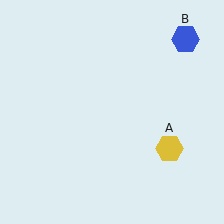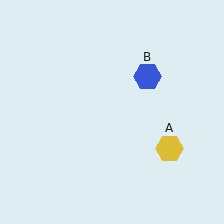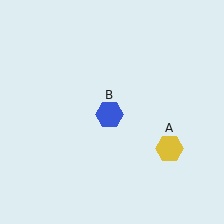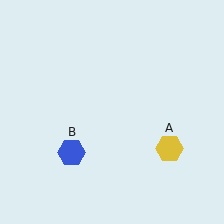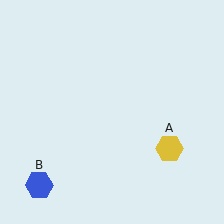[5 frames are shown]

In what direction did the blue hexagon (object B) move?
The blue hexagon (object B) moved down and to the left.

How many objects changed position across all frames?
1 object changed position: blue hexagon (object B).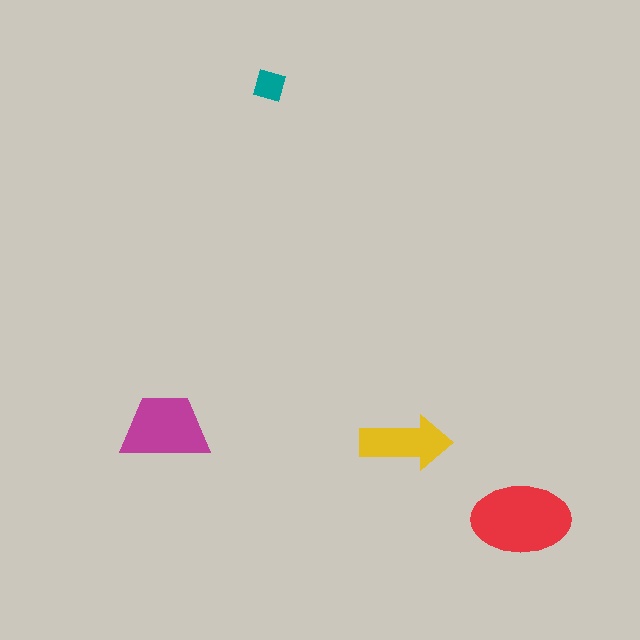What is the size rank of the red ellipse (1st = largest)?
1st.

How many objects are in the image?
There are 4 objects in the image.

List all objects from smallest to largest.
The teal diamond, the yellow arrow, the magenta trapezoid, the red ellipse.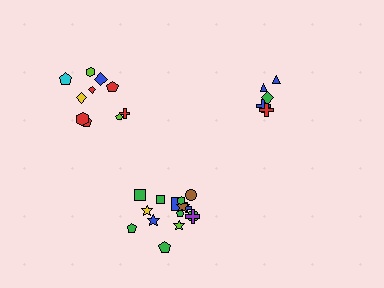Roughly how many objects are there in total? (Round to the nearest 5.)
Roughly 30 objects in total.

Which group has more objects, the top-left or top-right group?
The top-left group.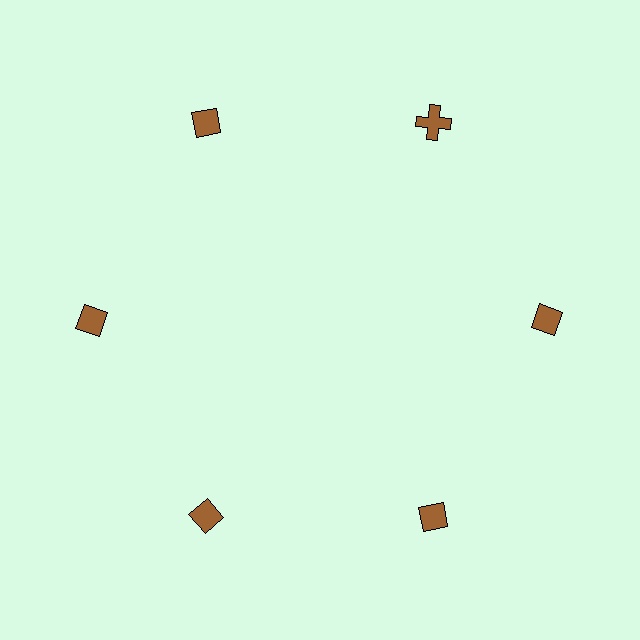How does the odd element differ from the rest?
It has a different shape: cross instead of diamond.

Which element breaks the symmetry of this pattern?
The brown cross at roughly the 1 o'clock position breaks the symmetry. All other shapes are brown diamonds.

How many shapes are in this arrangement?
There are 6 shapes arranged in a ring pattern.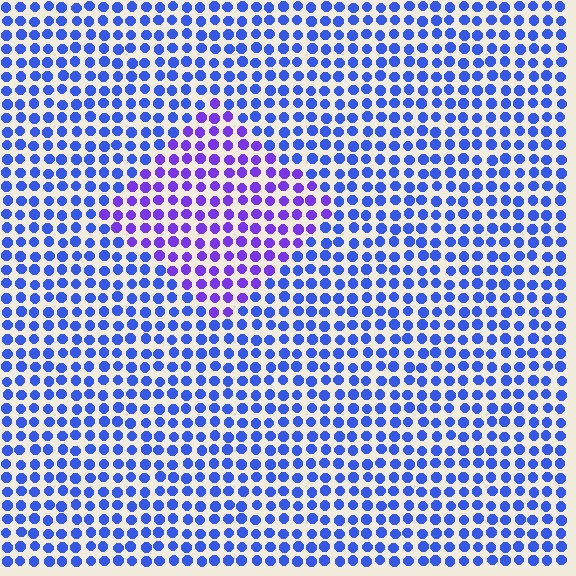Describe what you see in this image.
The image is filled with small blue elements in a uniform arrangement. A diamond-shaped region is visible where the elements are tinted to a slightly different hue, forming a subtle color boundary.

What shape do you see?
I see a diamond.